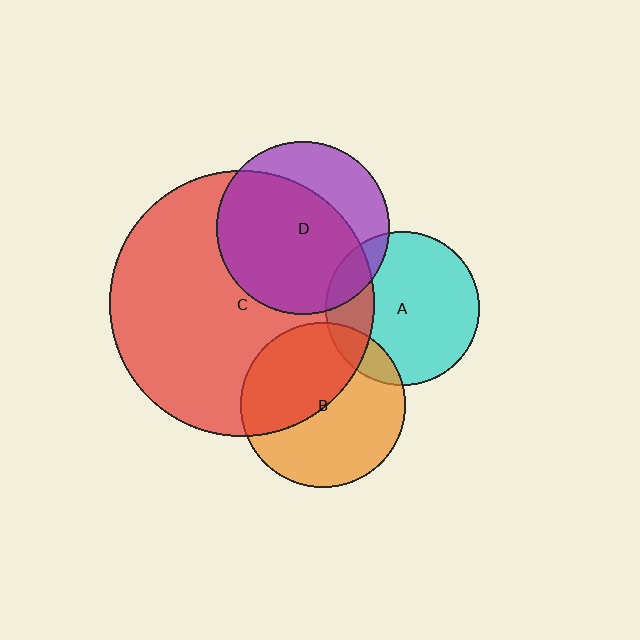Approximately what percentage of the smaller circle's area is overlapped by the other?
Approximately 10%.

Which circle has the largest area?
Circle C (red).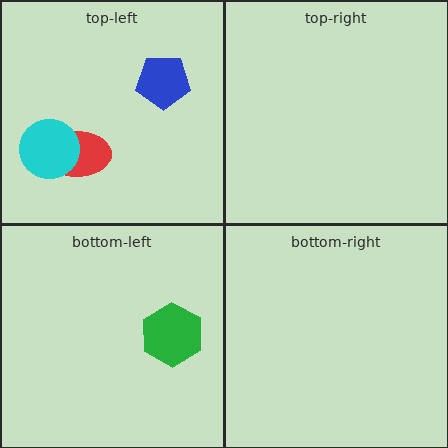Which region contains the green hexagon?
The bottom-left region.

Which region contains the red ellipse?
The top-left region.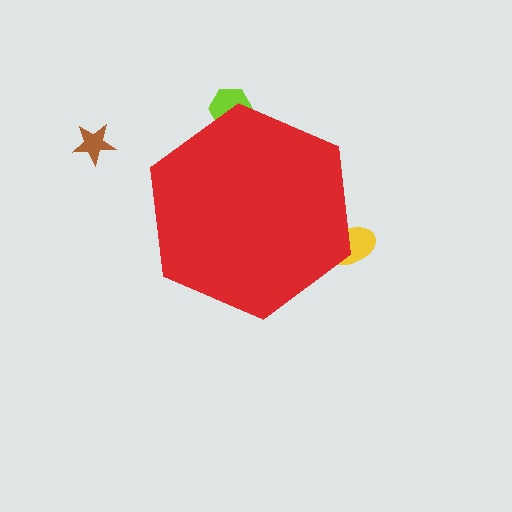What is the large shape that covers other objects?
A red hexagon.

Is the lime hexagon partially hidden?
Yes, the lime hexagon is partially hidden behind the red hexagon.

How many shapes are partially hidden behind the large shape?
2 shapes are partially hidden.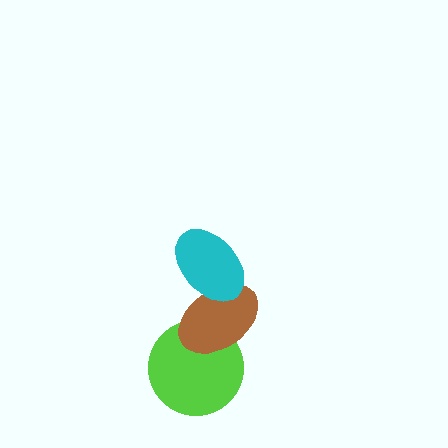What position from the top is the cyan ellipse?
The cyan ellipse is 1st from the top.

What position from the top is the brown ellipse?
The brown ellipse is 2nd from the top.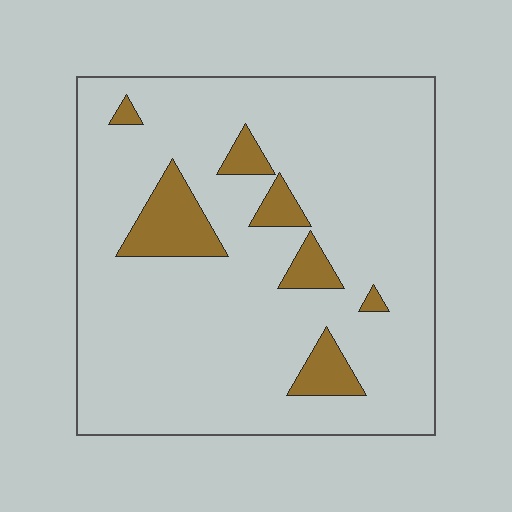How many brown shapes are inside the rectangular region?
7.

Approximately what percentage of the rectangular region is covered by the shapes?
Approximately 10%.